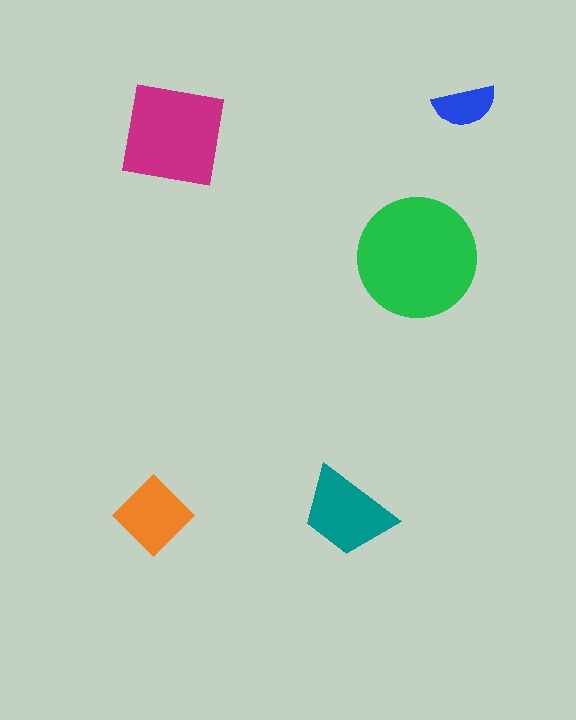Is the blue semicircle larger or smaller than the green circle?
Smaller.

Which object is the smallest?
The blue semicircle.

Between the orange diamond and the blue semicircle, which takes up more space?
The orange diamond.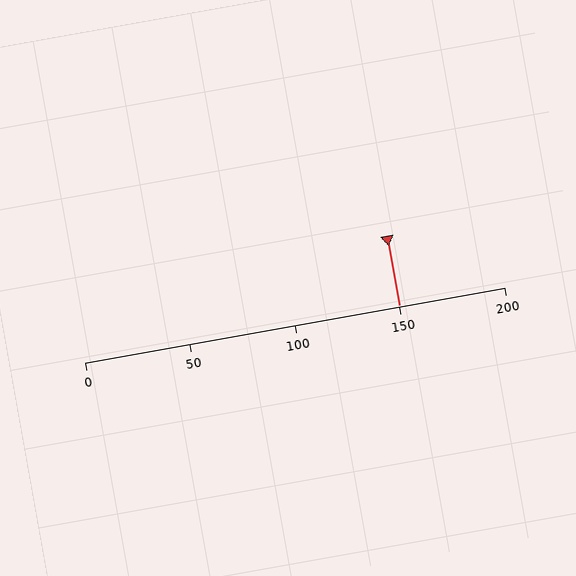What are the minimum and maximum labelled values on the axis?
The axis runs from 0 to 200.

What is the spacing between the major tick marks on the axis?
The major ticks are spaced 50 apart.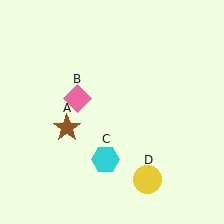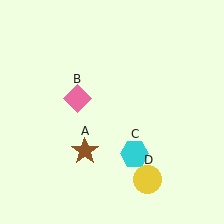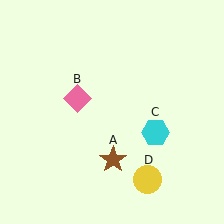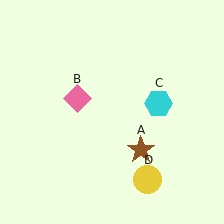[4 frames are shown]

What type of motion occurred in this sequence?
The brown star (object A), cyan hexagon (object C) rotated counterclockwise around the center of the scene.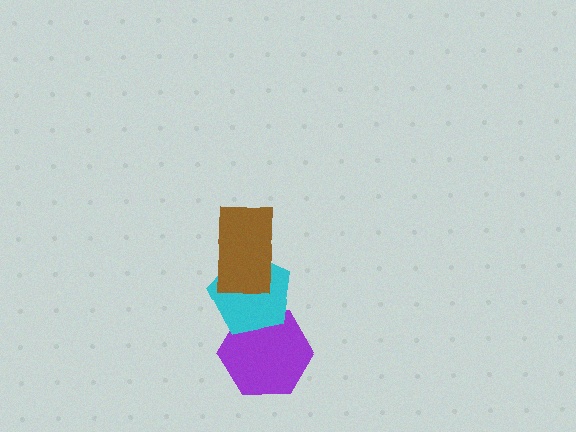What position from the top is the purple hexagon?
The purple hexagon is 3rd from the top.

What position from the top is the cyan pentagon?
The cyan pentagon is 2nd from the top.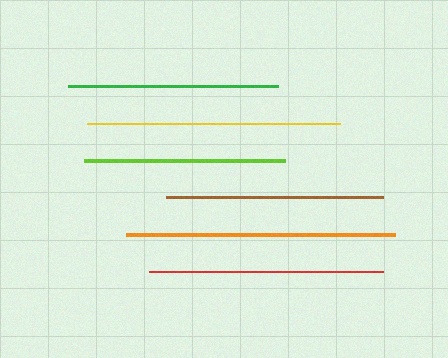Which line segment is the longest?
The orange line is the longest at approximately 269 pixels.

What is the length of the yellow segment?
The yellow segment is approximately 253 pixels long.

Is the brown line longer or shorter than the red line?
The red line is longer than the brown line.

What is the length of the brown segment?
The brown segment is approximately 216 pixels long.